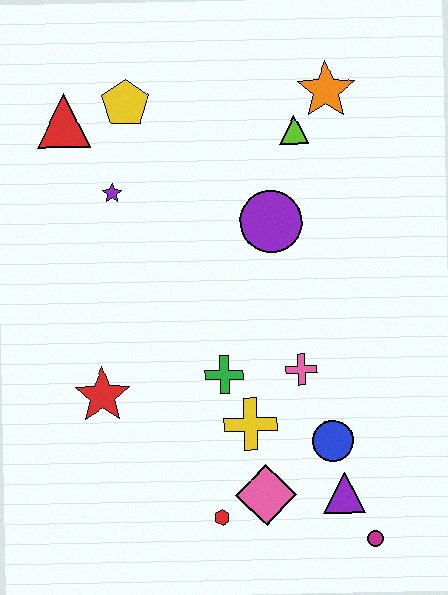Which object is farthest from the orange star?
The magenta circle is farthest from the orange star.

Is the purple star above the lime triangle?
No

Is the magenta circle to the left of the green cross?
No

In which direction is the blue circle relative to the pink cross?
The blue circle is below the pink cross.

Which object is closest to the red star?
The green cross is closest to the red star.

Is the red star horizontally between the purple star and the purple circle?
No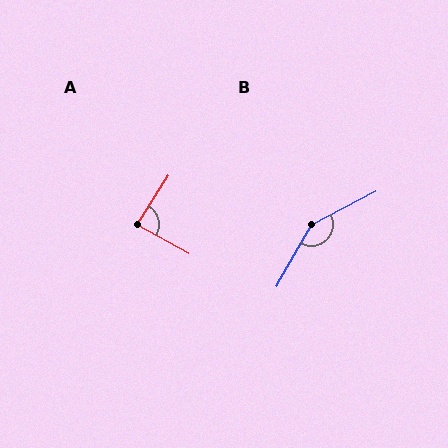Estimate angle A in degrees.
Approximately 87 degrees.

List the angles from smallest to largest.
A (87°), B (147°).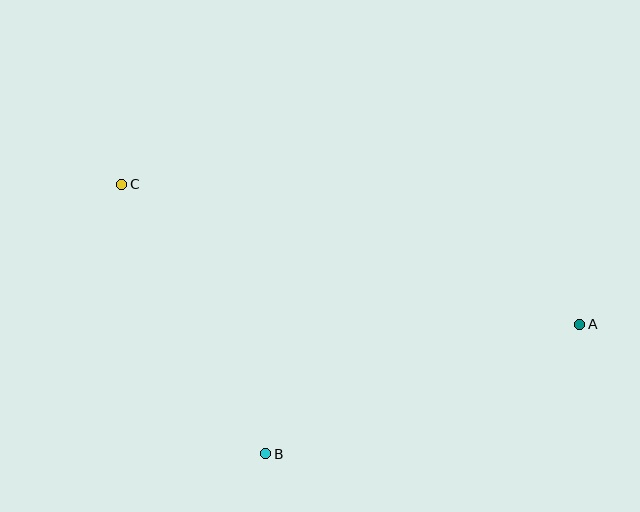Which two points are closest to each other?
Points B and C are closest to each other.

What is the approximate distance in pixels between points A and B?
The distance between A and B is approximately 340 pixels.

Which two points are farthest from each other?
Points A and C are farthest from each other.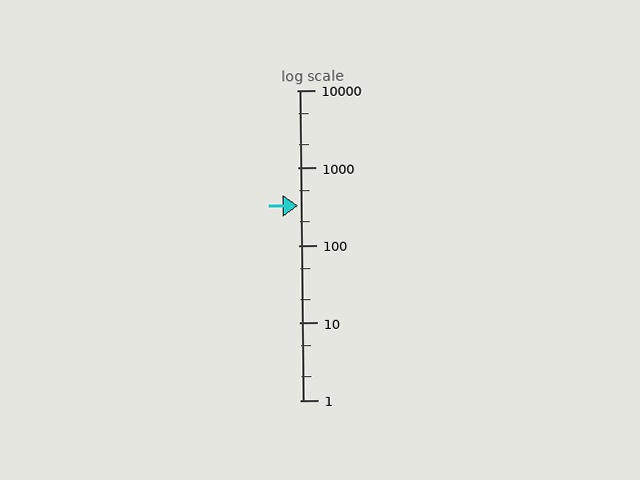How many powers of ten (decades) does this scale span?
The scale spans 4 decades, from 1 to 10000.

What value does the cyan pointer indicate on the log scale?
The pointer indicates approximately 320.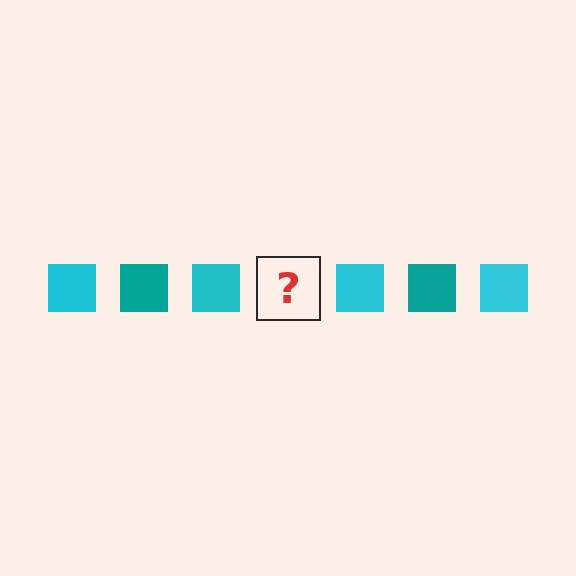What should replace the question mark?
The question mark should be replaced with a teal square.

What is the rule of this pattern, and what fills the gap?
The rule is that the pattern cycles through cyan, teal squares. The gap should be filled with a teal square.